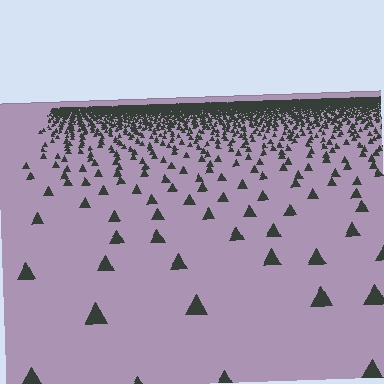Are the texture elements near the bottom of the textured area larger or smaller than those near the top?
Larger. Near the bottom, elements are closer to the viewer and appear at a bigger on-screen size.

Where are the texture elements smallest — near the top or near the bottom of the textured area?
Near the top.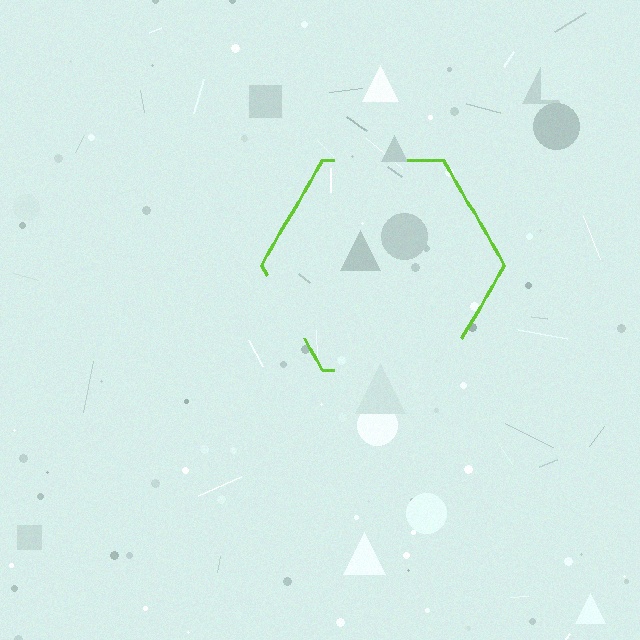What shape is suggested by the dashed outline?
The dashed outline suggests a hexagon.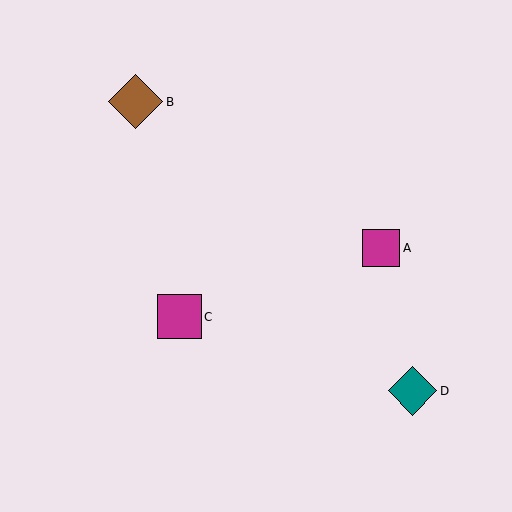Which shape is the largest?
The brown diamond (labeled B) is the largest.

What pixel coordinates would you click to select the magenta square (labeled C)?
Click at (179, 317) to select the magenta square C.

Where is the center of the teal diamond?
The center of the teal diamond is at (412, 391).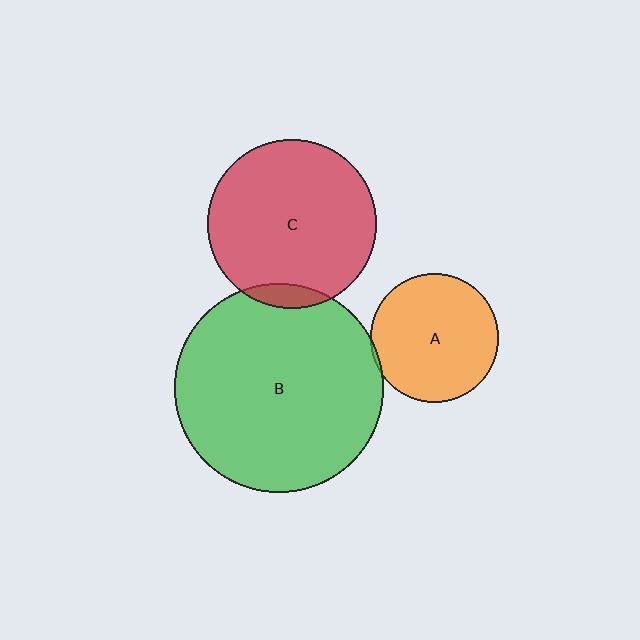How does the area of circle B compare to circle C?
Approximately 1.5 times.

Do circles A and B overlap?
Yes.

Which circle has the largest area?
Circle B (green).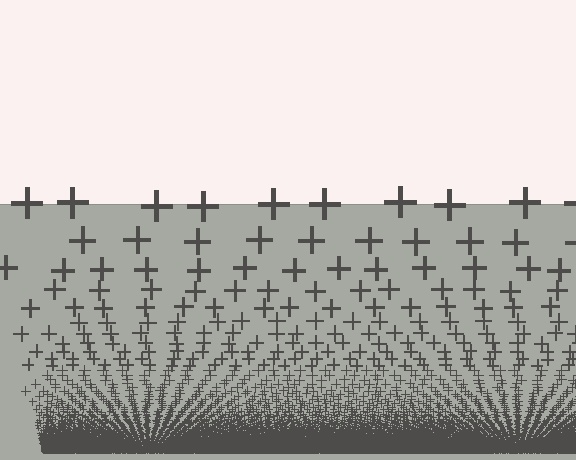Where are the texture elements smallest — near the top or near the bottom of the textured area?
Near the bottom.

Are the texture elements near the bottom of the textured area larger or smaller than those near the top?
Smaller. The gradient is inverted — elements near the bottom are smaller and denser.